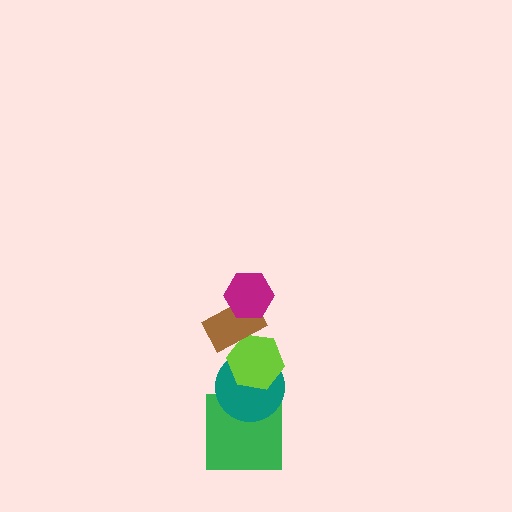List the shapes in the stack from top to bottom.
From top to bottom: the magenta hexagon, the brown rectangle, the lime hexagon, the teal circle, the green square.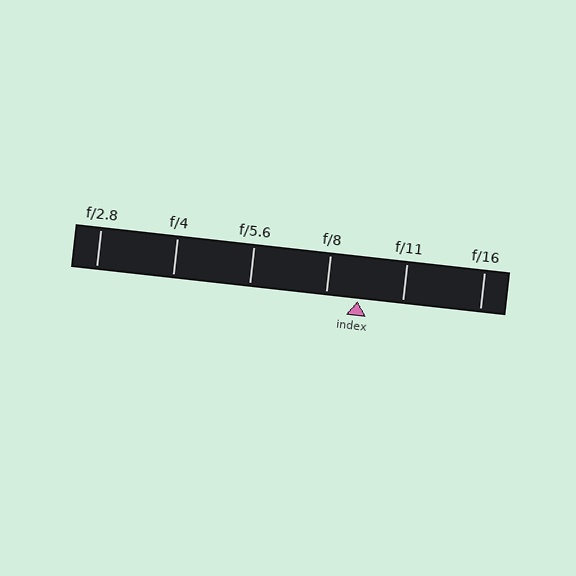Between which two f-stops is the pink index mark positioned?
The index mark is between f/8 and f/11.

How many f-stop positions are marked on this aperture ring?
There are 6 f-stop positions marked.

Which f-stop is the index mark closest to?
The index mark is closest to f/8.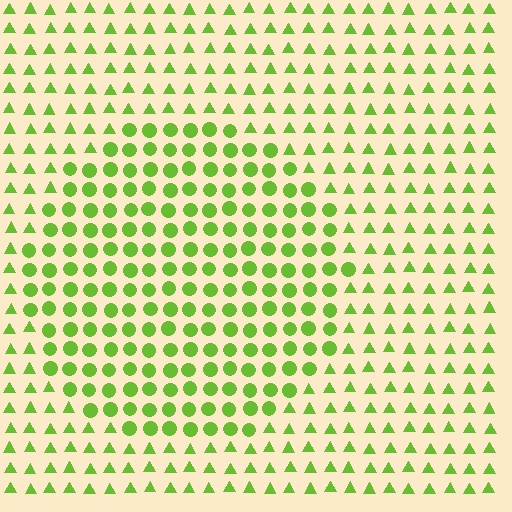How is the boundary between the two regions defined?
The boundary is defined by a change in element shape: circles inside vs. triangles outside. All elements share the same color and spacing.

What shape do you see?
I see a circle.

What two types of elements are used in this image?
The image uses circles inside the circle region and triangles outside it.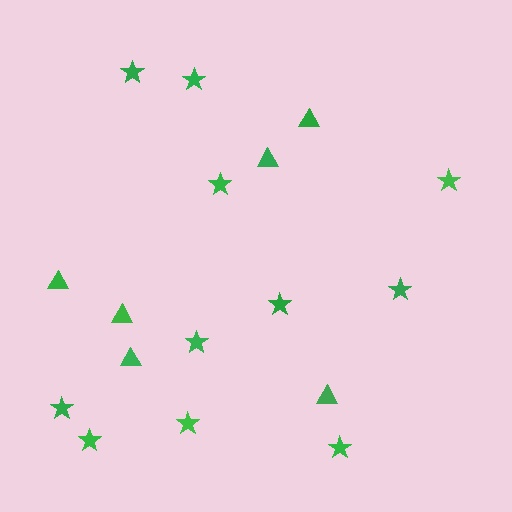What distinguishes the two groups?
There are 2 groups: one group of triangles (6) and one group of stars (11).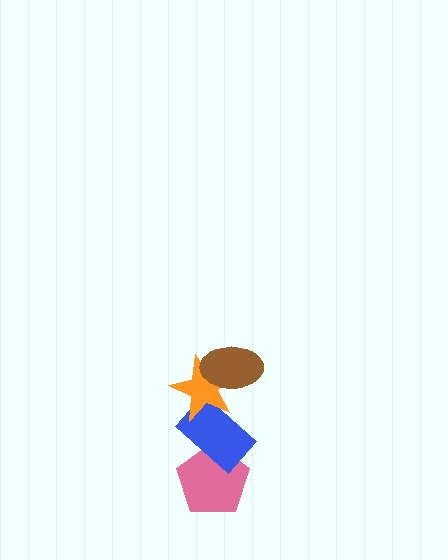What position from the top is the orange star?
The orange star is 2nd from the top.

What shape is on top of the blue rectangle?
The orange star is on top of the blue rectangle.